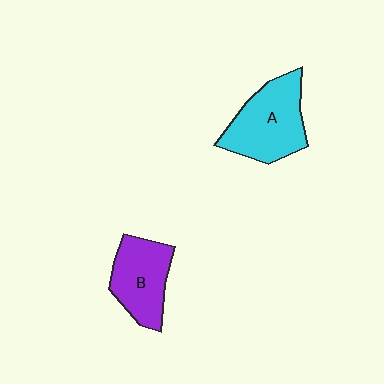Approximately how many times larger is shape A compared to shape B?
Approximately 1.2 times.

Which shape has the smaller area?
Shape B (purple).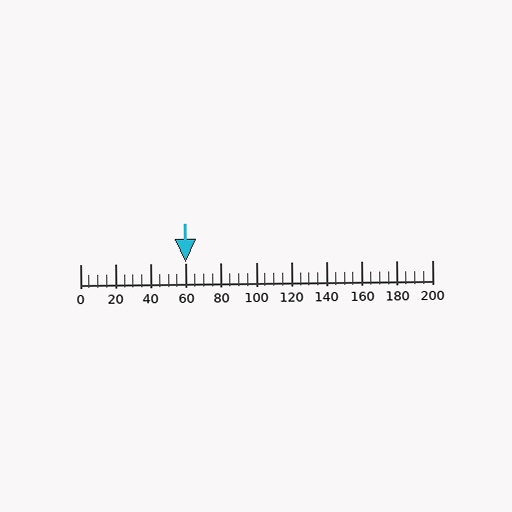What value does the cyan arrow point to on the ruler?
The cyan arrow points to approximately 60.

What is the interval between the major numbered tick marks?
The major tick marks are spaced 20 units apart.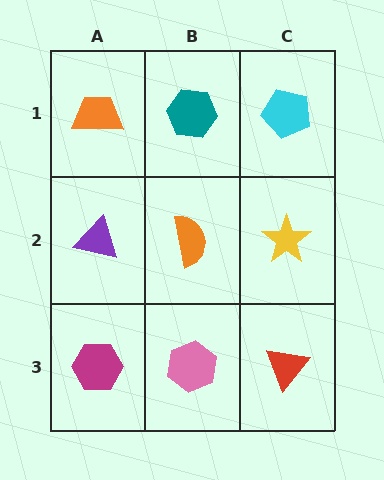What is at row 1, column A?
An orange trapezoid.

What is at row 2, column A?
A purple triangle.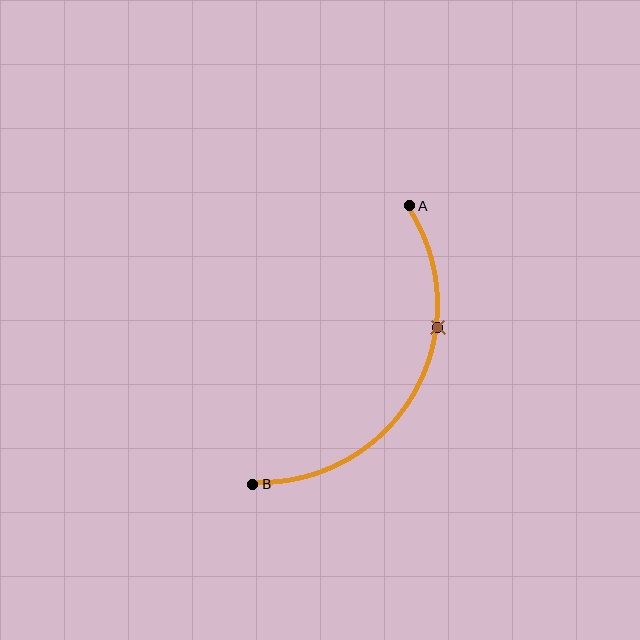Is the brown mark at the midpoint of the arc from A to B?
No. The brown mark lies on the arc but is closer to endpoint A. The arc midpoint would be at the point on the curve equidistant along the arc from both A and B.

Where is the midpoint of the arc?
The arc midpoint is the point on the curve farthest from the straight line joining A and B. It sits to the right of that line.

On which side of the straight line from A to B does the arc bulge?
The arc bulges to the right of the straight line connecting A and B.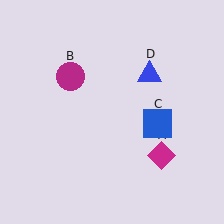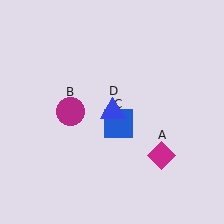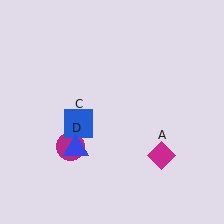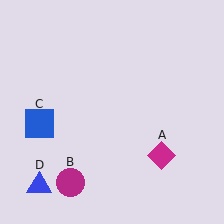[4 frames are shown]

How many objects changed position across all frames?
3 objects changed position: magenta circle (object B), blue square (object C), blue triangle (object D).